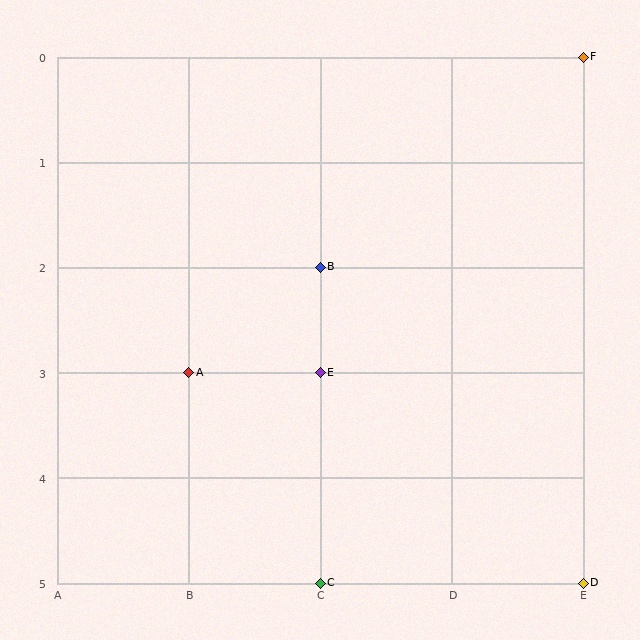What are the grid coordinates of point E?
Point E is at grid coordinates (C, 3).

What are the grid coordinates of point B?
Point B is at grid coordinates (C, 2).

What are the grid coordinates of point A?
Point A is at grid coordinates (B, 3).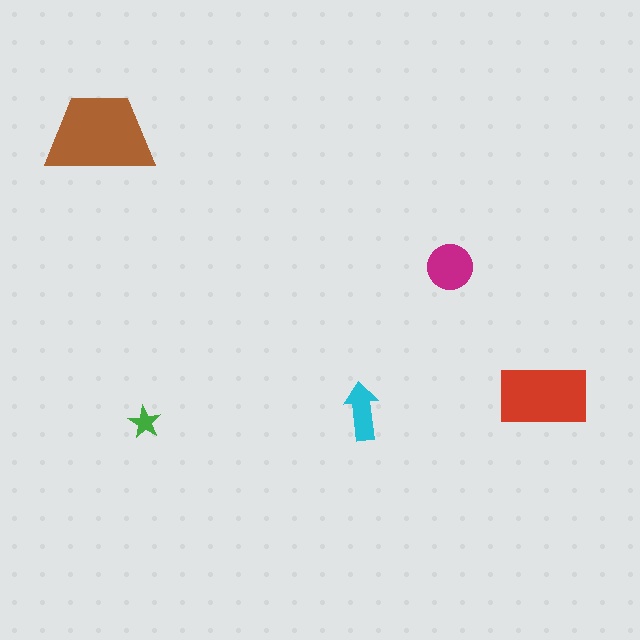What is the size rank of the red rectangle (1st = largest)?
2nd.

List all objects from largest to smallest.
The brown trapezoid, the red rectangle, the magenta circle, the cyan arrow, the green star.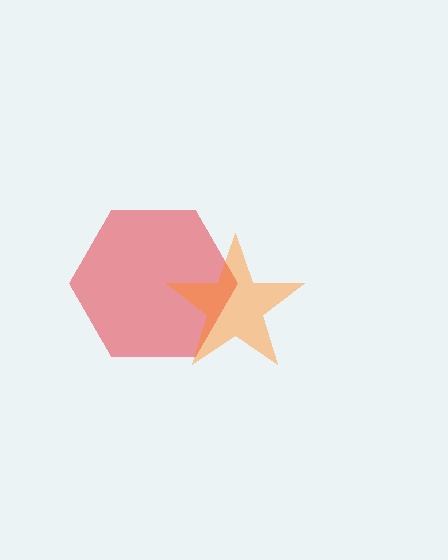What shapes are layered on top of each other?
The layered shapes are: a red hexagon, an orange star.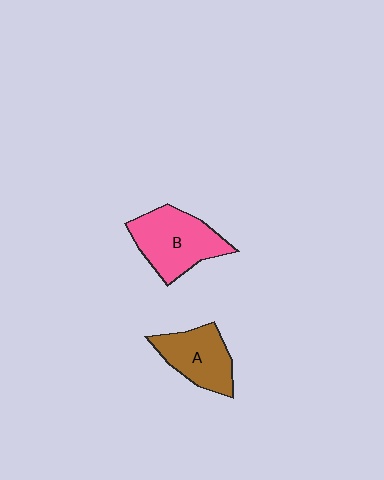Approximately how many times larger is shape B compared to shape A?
Approximately 1.3 times.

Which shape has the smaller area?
Shape A (brown).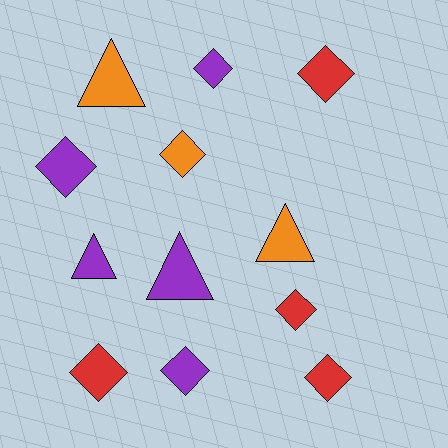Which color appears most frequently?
Purple, with 5 objects.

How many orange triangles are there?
There are 2 orange triangles.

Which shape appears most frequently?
Diamond, with 8 objects.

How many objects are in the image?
There are 12 objects.